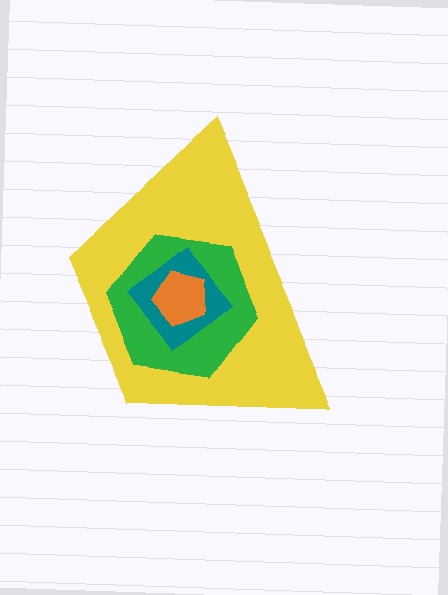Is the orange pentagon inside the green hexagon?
Yes.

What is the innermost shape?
The orange pentagon.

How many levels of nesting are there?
4.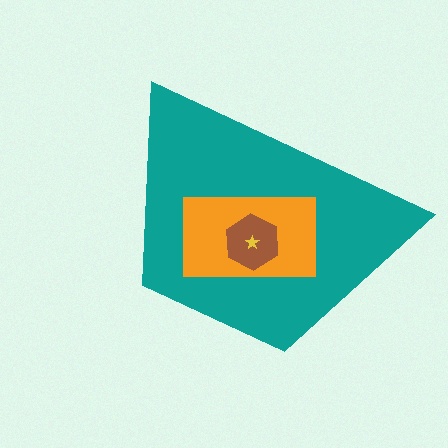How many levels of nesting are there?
4.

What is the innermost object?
The yellow star.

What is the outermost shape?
The teal trapezoid.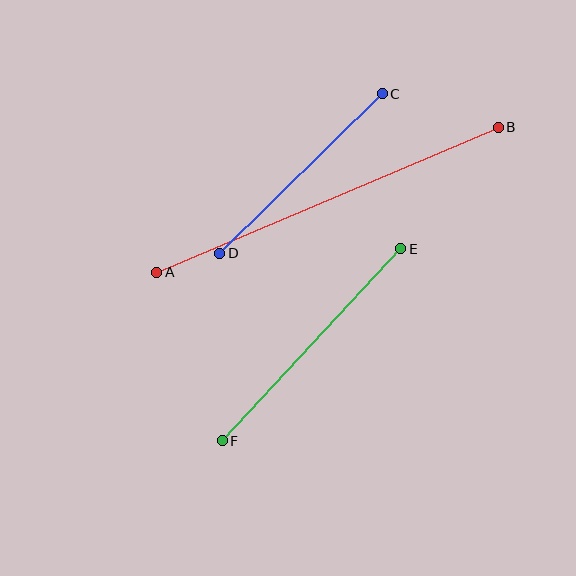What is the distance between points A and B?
The distance is approximately 371 pixels.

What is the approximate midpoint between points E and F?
The midpoint is at approximately (311, 345) pixels.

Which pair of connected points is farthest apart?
Points A and B are farthest apart.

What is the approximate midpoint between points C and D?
The midpoint is at approximately (301, 173) pixels.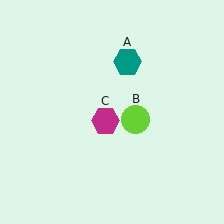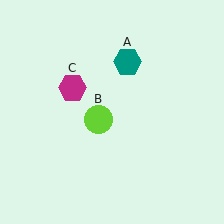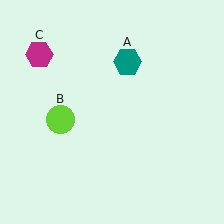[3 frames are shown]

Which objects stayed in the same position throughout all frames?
Teal hexagon (object A) remained stationary.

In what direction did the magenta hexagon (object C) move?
The magenta hexagon (object C) moved up and to the left.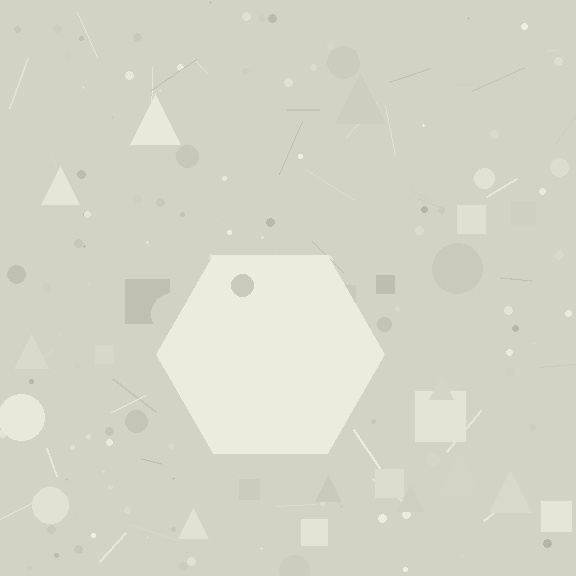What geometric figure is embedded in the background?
A hexagon is embedded in the background.